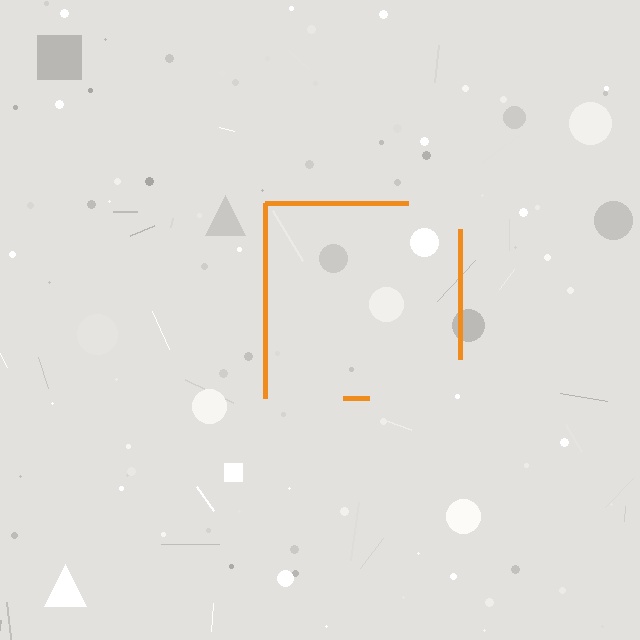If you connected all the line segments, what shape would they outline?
They would outline a square.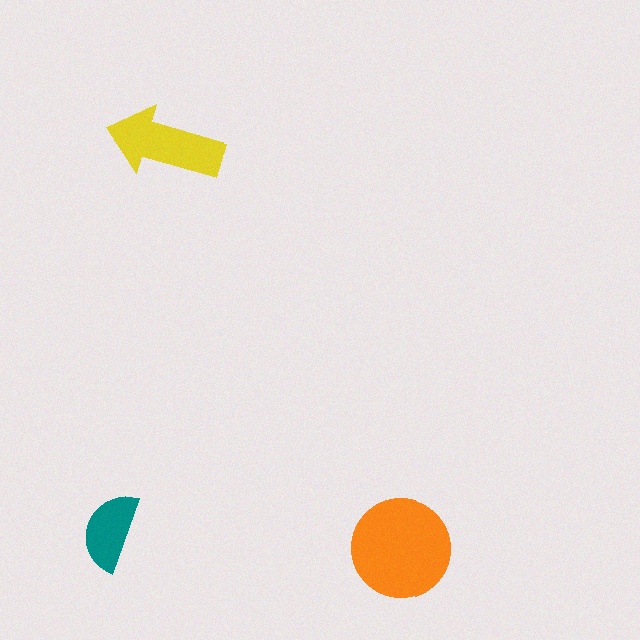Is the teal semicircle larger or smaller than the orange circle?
Smaller.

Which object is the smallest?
The teal semicircle.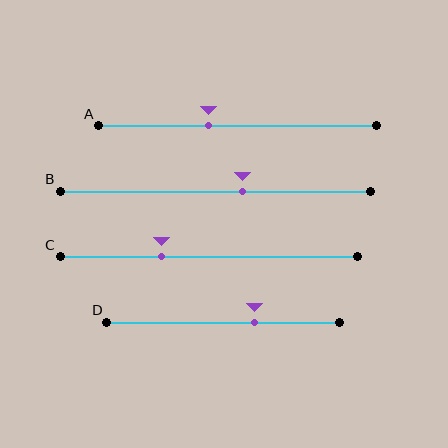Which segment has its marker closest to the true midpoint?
Segment B has its marker closest to the true midpoint.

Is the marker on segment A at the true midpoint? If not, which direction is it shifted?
No, the marker on segment A is shifted to the left by about 11% of the segment length.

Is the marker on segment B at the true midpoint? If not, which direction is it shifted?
No, the marker on segment B is shifted to the right by about 9% of the segment length.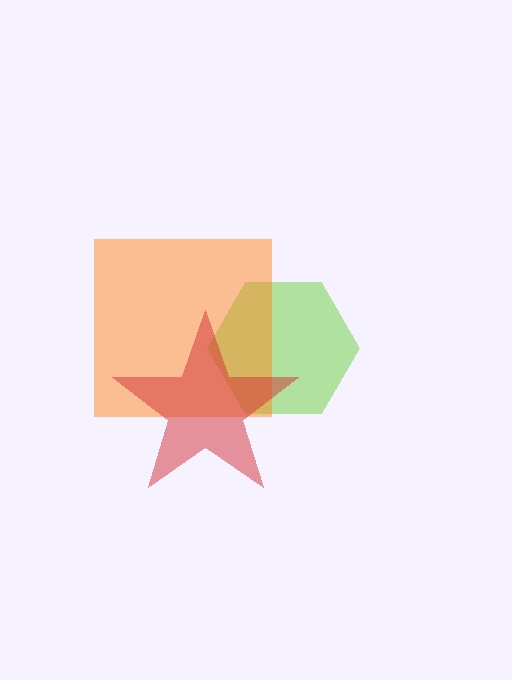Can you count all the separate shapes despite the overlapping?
Yes, there are 3 separate shapes.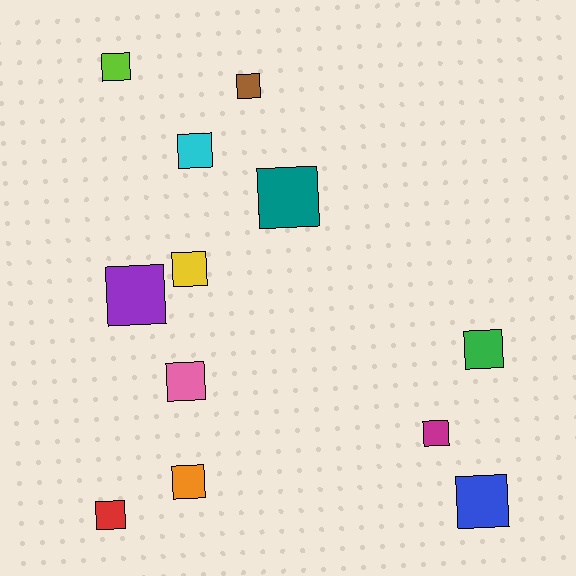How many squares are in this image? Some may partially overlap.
There are 12 squares.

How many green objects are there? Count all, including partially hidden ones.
There is 1 green object.